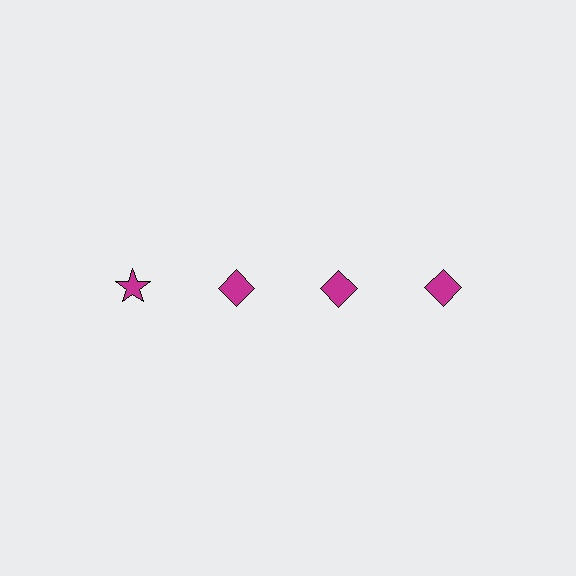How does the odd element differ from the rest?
It has a different shape: star instead of diamond.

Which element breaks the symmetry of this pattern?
The magenta star in the top row, leftmost column breaks the symmetry. All other shapes are magenta diamonds.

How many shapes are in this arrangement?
There are 4 shapes arranged in a grid pattern.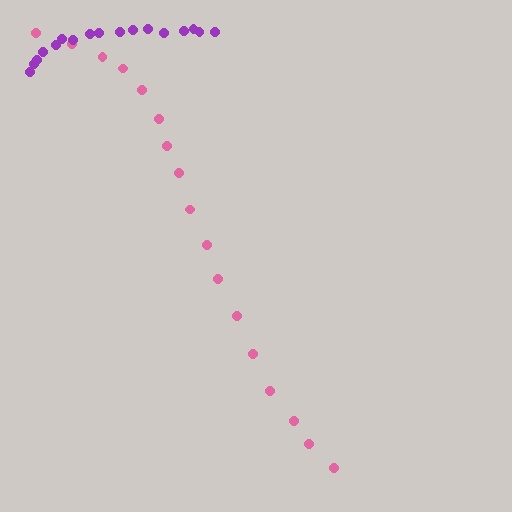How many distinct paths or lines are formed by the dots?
There are 2 distinct paths.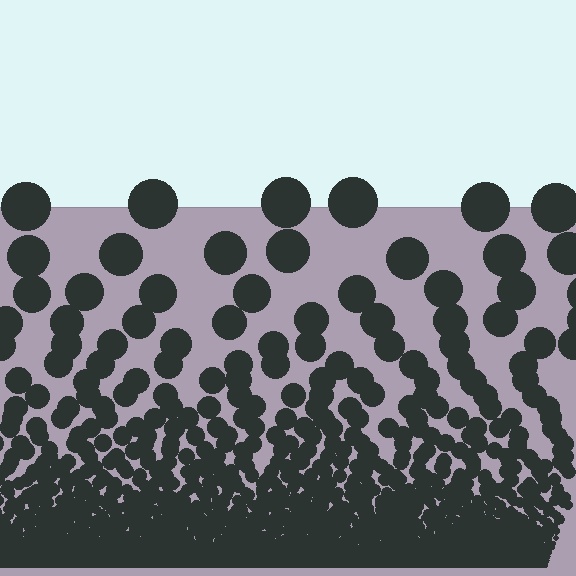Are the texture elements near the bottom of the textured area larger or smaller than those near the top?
Smaller. The gradient is inverted — elements near the bottom are smaller and denser.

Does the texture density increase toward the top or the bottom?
Density increases toward the bottom.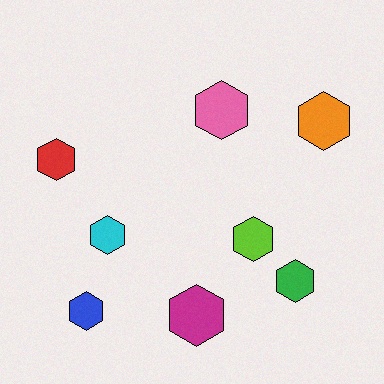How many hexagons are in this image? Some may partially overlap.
There are 8 hexagons.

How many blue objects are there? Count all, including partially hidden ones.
There is 1 blue object.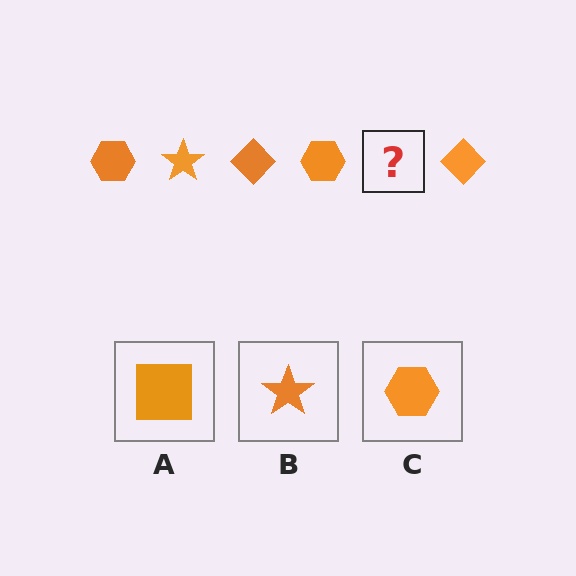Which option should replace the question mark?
Option B.